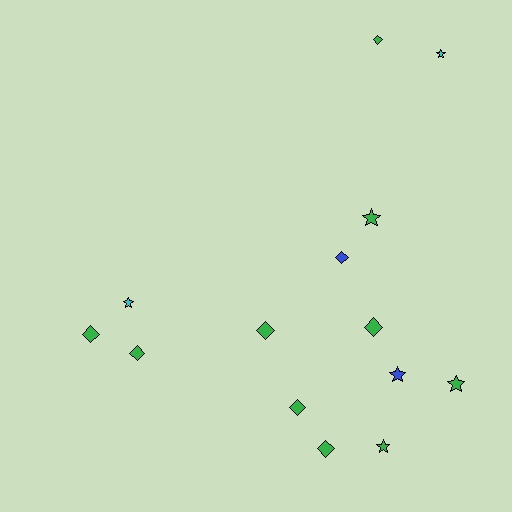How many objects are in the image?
There are 14 objects.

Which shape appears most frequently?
Diamond, with 8 objects.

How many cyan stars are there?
There are 2 cyan stars.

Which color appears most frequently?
Green, with 10 objects.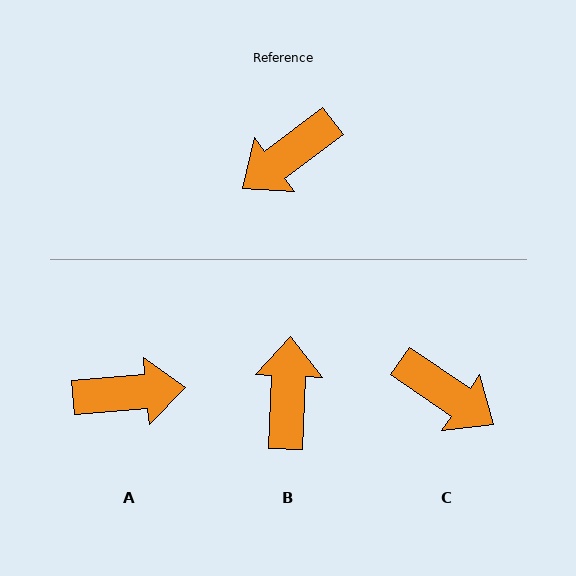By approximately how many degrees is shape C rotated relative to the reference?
Approximately 109 degrees counter-clockwise.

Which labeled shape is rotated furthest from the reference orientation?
A, about 148 degrees away.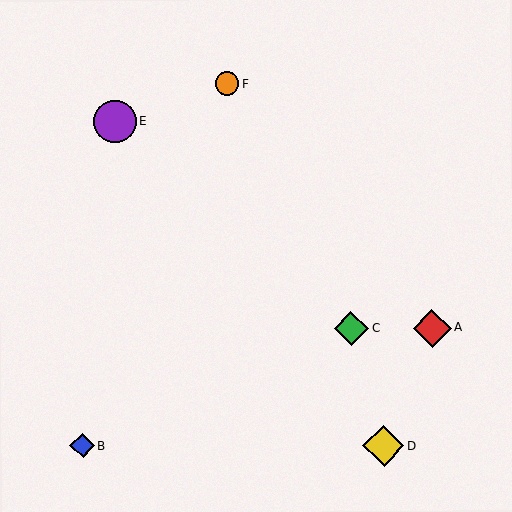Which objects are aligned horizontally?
Objects A, C are aligned horizontally.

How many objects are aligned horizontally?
2 objects (A, C) are aligned horizontally.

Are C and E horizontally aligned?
No, C is at y≈329 and E is at y≈121.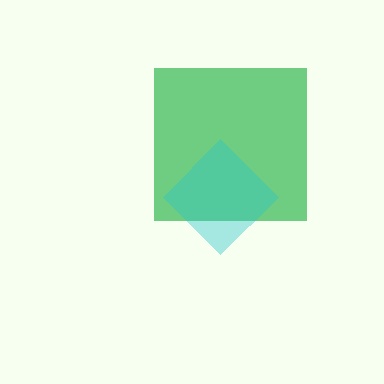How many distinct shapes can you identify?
There are 2 distinct shapes: a green square, a cyan diamond.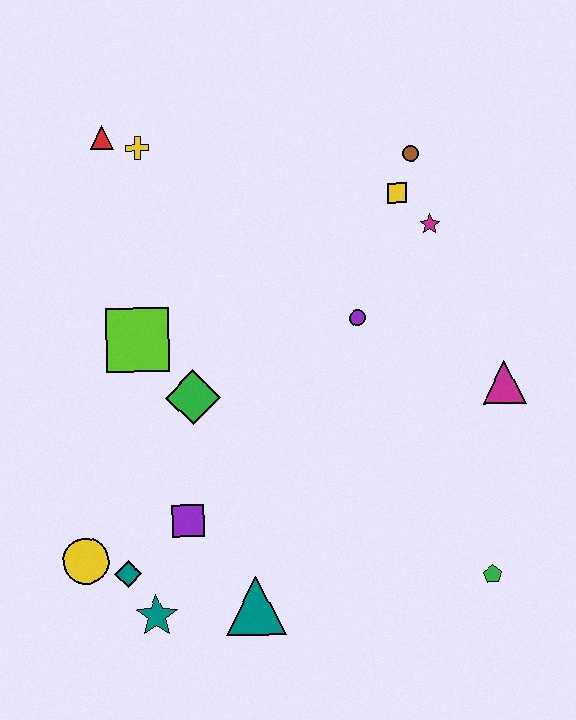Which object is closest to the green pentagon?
The magenta triangle is closest to the green pentagon.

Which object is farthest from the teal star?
The brown circle is farthest from the teal star.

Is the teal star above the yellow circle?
No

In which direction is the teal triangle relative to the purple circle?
The teal triangle is below the purple circle.